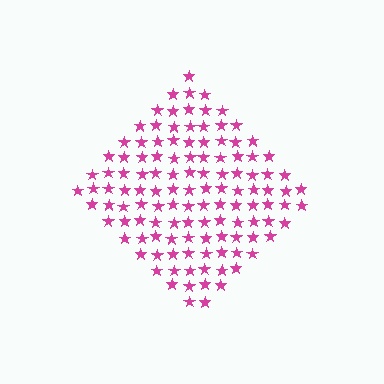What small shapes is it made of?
It is made of small stars.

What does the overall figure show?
The overall figure shows a diamond.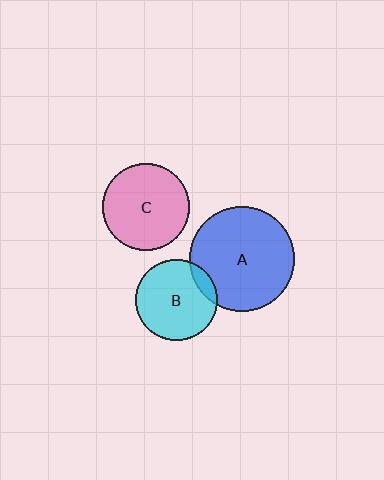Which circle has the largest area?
Circle A (blue).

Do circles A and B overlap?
Yes.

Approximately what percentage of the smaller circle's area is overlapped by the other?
Approximately 10%.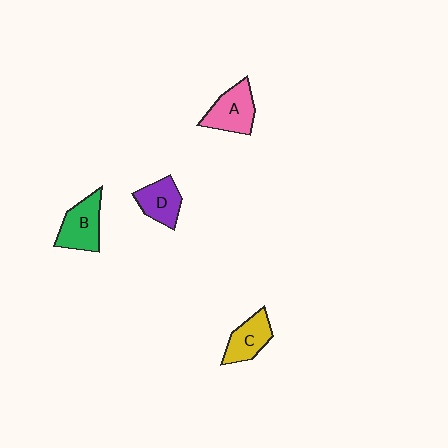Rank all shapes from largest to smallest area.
From largest to smallest: A (pink), B (green), C (yellow), D (purple).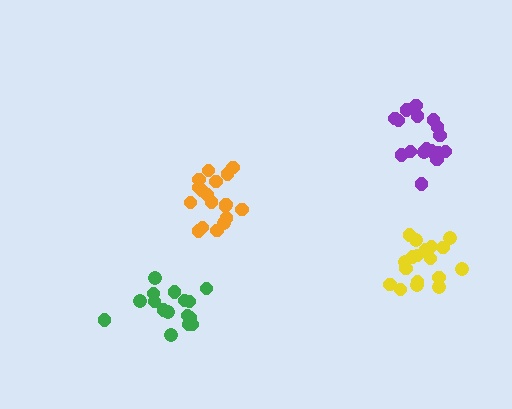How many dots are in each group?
Group 1: 17 dots, Group 2: 18 dots, Group 3: 17 dots, Group 4: 18 dots (70 total).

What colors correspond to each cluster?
The clusters are colored: green, yellow, purple, orange.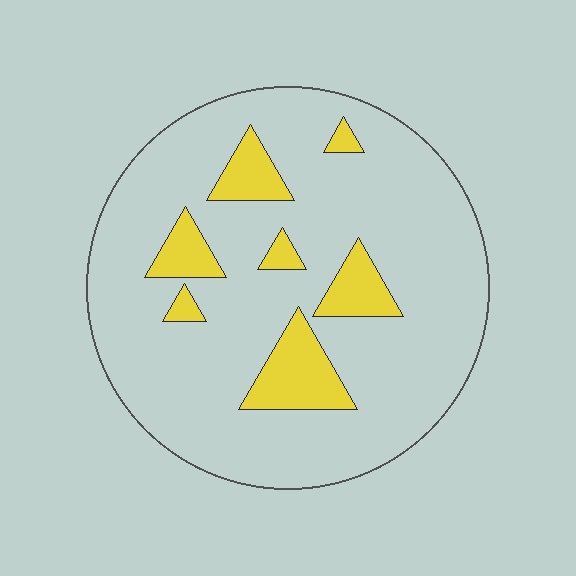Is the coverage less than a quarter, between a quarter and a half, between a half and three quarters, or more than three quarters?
Less than a quarter.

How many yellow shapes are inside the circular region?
7.